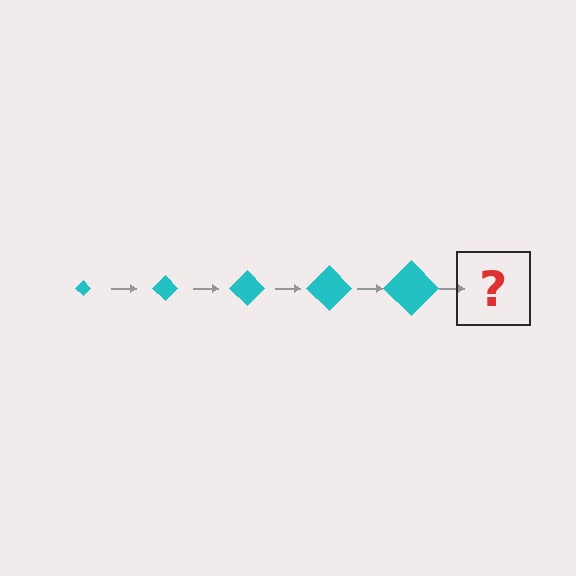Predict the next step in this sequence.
The next step is a cyan diamond, larger than the previous one.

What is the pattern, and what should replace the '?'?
The pattern is that the diamond gets progressively larger each step. The '?' should be a cyan diamond, larger than the previous one.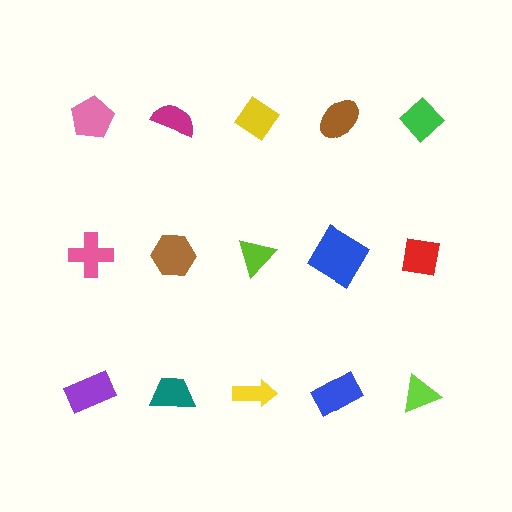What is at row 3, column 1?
A purple rectangle.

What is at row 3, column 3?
A yellow arrow.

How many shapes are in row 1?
5 shapes.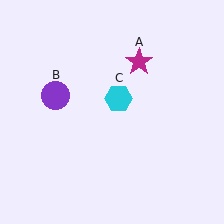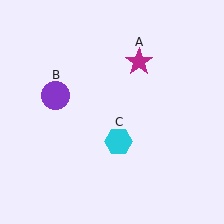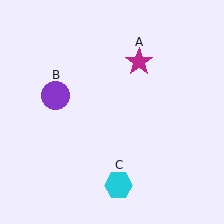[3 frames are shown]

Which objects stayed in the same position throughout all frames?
Magenta star (object A) and purple circle (object B) remained stationary.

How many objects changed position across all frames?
1 object changed position: cyan hexagon (object C).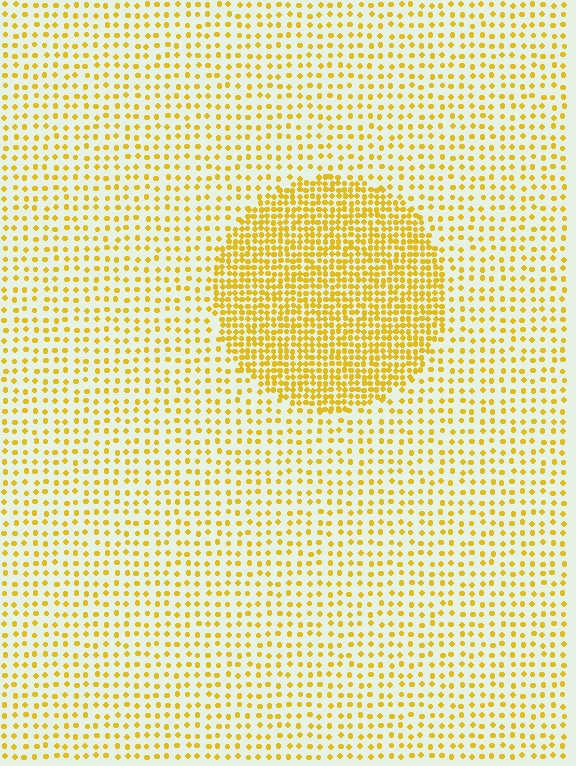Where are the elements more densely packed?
The elements are more densely packed inside the circle boundary.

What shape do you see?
I see a circle.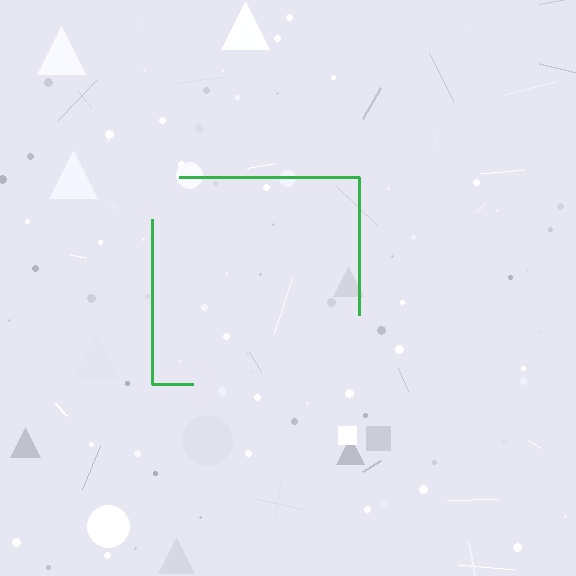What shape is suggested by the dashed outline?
The dashed outline suggests a square.